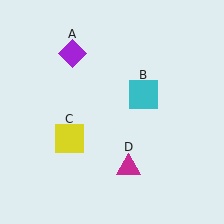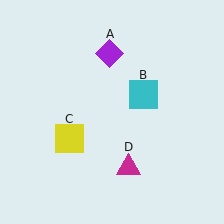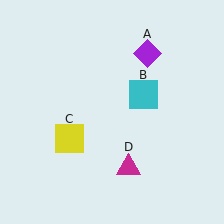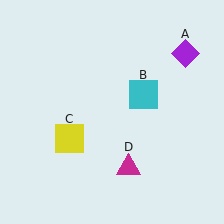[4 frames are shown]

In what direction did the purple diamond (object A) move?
The purple diamond (object A) moved right.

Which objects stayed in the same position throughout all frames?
Cyan square (object B) and yellow square (object C) and magenta triangle (object D) remained stationary.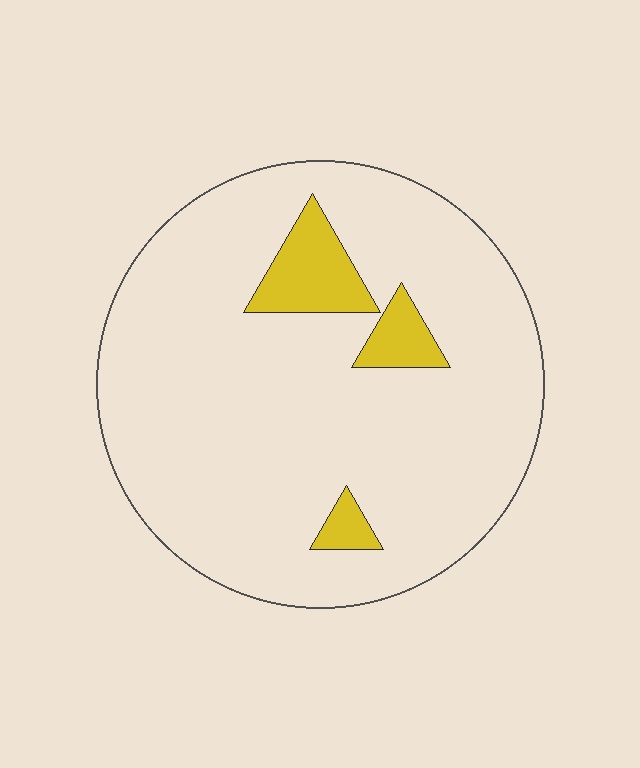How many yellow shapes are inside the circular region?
3.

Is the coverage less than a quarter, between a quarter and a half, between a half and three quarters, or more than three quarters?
Less than a quarter.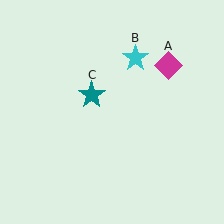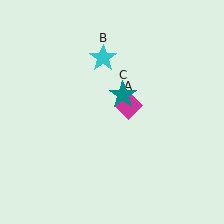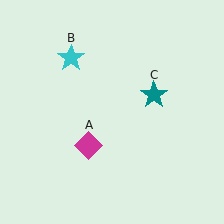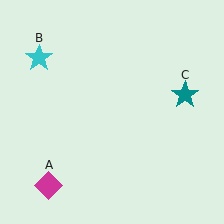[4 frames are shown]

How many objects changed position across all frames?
3 objects changed position: magenta diamond (object A), cyan star (object B), teal star (object C).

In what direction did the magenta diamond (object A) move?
The magenta diamond (object A) moved down and to the left.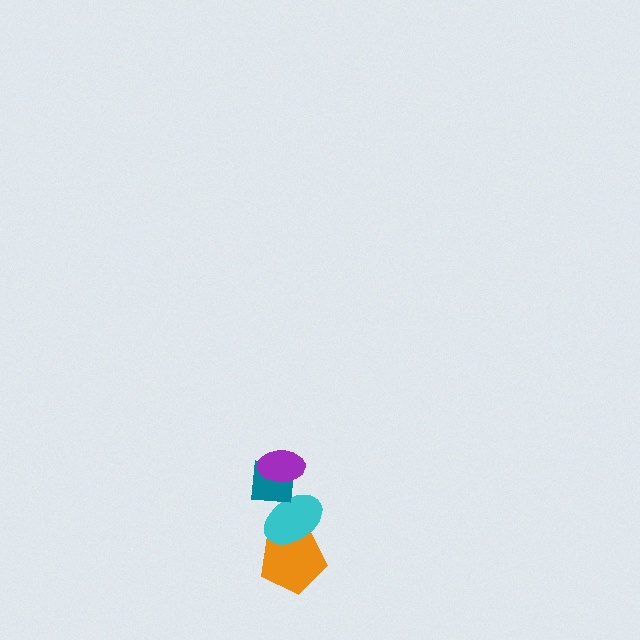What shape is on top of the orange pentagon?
The cyan ellipse is on top of the orange pentagon.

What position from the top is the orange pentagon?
The orange pentagon is 4th from the top.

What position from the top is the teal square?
The teal square is 2nd from the top.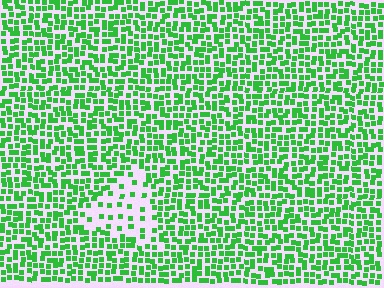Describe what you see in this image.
The image contains small green elements arranged at two different densities. A triangle-shaped region is visible where the elements are less densely packed than the surrounding area.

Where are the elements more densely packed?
The elements are more densely packed outside the triangle boundary.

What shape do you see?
I see a triangle.